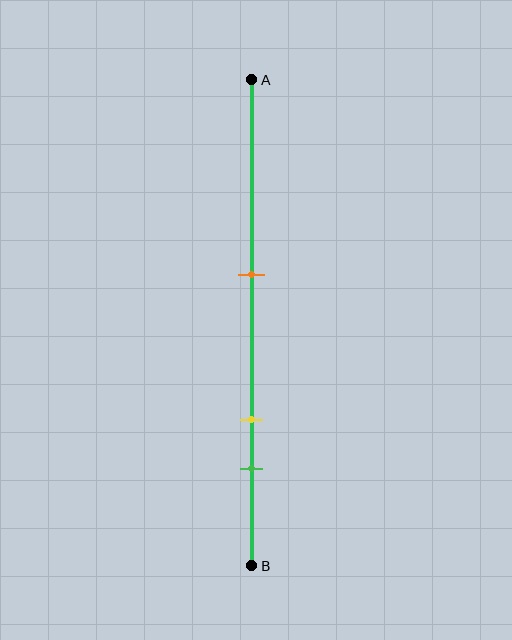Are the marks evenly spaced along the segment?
No, the marks are not evenly spaced.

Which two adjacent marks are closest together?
The yellow and green marks are the closest adjacent pair.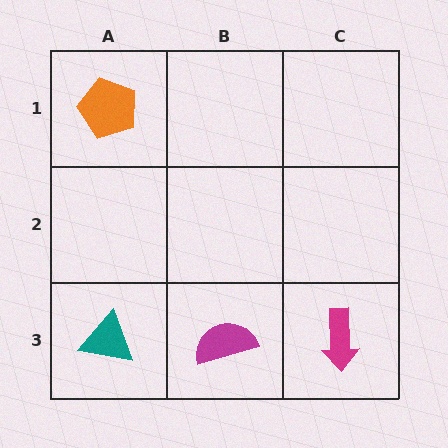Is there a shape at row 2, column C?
No, that cell is empty.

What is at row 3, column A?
A teal triangle.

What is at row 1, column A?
An orange pentagon.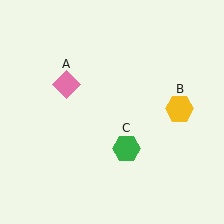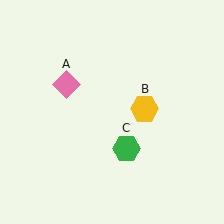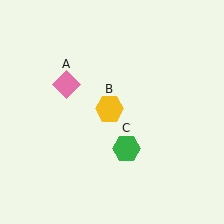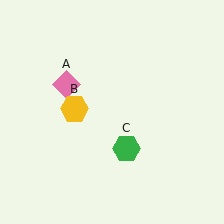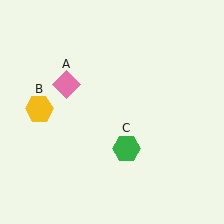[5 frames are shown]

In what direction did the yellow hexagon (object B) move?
The yellow hexagon (object B) moved left.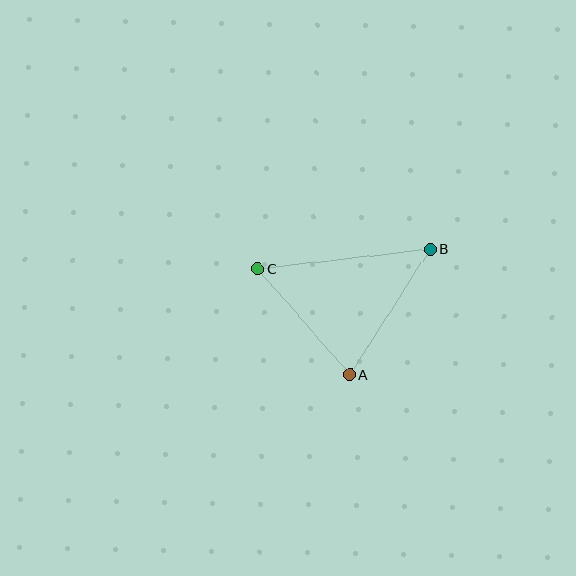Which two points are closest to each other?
Points A and C are closest to each other.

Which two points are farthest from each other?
Points B and C are farthest from each other.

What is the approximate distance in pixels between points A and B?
The distance between A and B is approximately 149 pixels.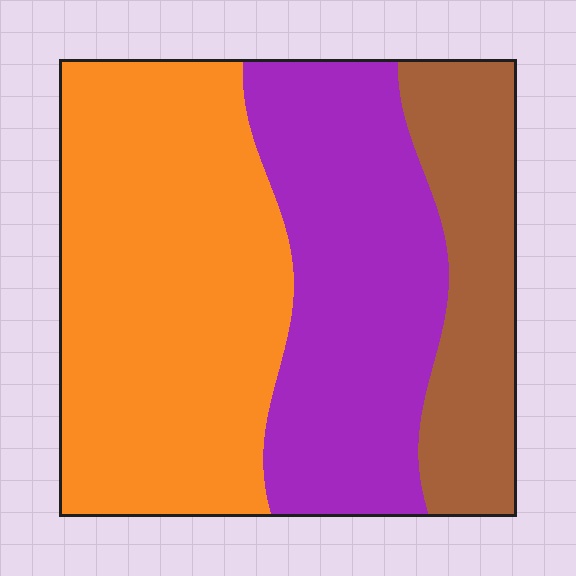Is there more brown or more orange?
Orange.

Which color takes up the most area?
Orange, at roughly 45%.